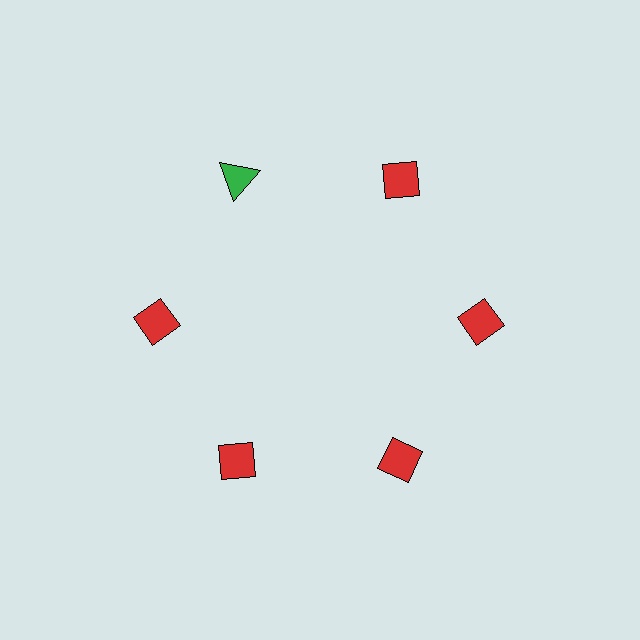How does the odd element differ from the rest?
It differs in both color (green instead of red) and shape (triangle instead of diamond).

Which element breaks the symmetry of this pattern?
The green triangle at roughly the 11 o'clock position breaks the symmetry. All other shapes are red diamonds.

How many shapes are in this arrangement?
There are 6 shapes arranged in a ring pattern.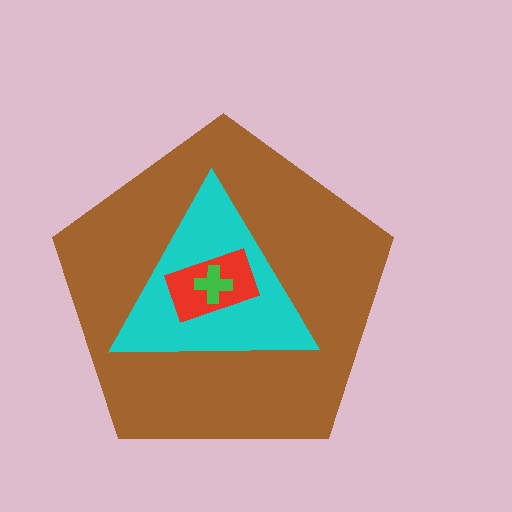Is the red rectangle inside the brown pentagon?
Yes.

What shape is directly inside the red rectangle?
The green cross.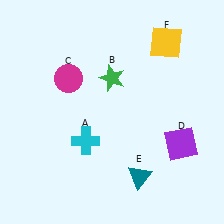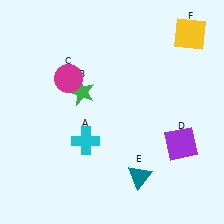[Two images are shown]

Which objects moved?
The objects that moved are: the green star (B), the yellow square (F).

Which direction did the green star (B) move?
The green star (B) moved left.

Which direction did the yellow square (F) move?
The yellow square (F) moved right.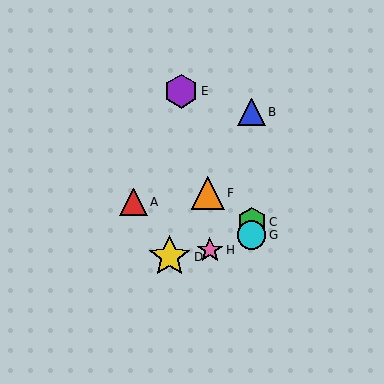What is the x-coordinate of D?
Object D is at x≈169.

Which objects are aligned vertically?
Objects B, C, G are aligned vertically.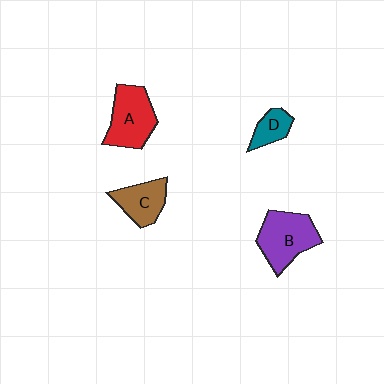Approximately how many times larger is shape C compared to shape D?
Approximately 1.6 times.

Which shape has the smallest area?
Shape D (teal).